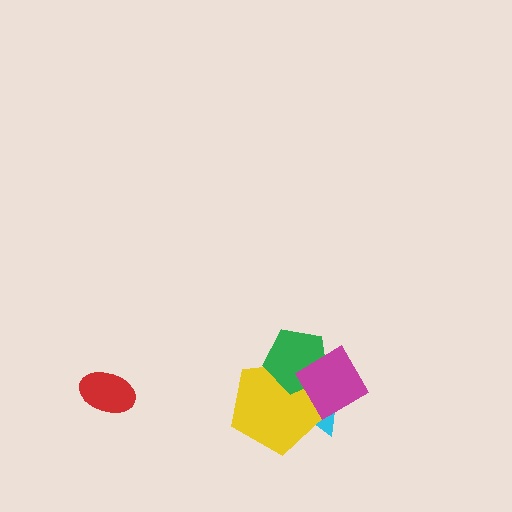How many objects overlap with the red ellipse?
0 objects overlap with the red ellipse.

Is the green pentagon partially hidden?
Yes, it is partially covered by another shape.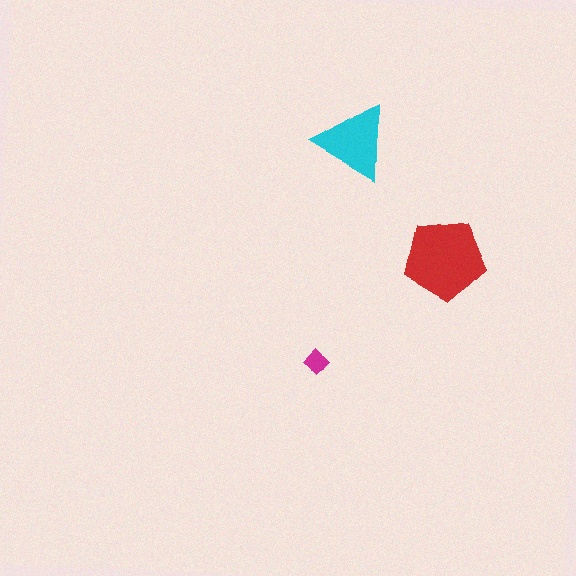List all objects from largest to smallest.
The red pentagon, the cyan triangle, the magenta diamond.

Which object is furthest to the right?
The red pentagon is rightmost.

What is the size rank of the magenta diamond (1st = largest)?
3rd.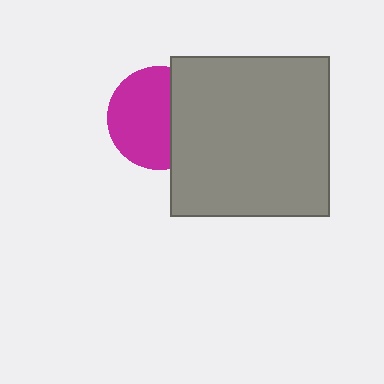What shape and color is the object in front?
The object in front is a gray square.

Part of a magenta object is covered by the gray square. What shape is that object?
It is a circle.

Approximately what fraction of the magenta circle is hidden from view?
Roughly 38% of the magenta circle is hidden behind the gray square.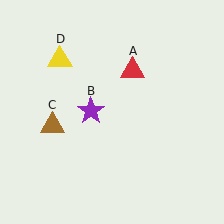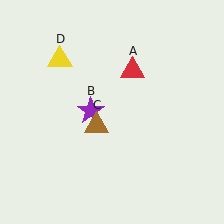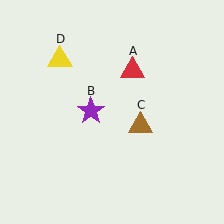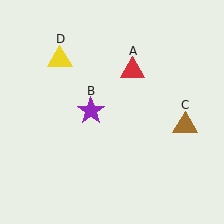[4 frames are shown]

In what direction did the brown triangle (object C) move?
The brown triangle (object C) moved right.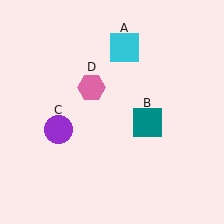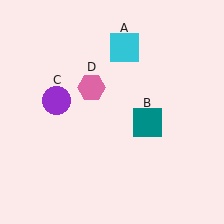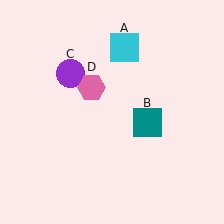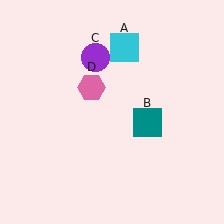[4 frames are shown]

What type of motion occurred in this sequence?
The purple circle (object C) rotated clockwise around the center of the scene.